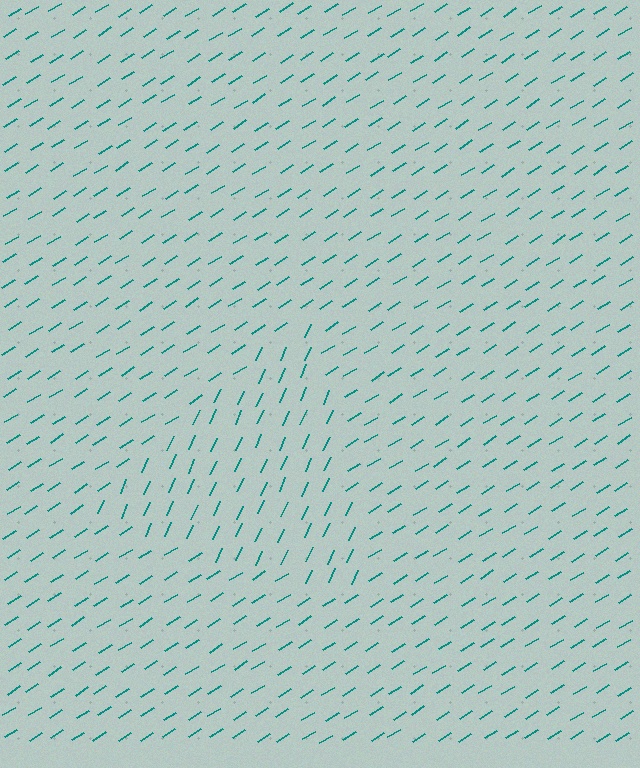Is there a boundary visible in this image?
Yes, there is a texture boundary formed by a change in line orientation.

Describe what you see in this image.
The image is filled with small teal line segments. A triangle region in the image has lines oriented differently from the surrounding lines, creating a visible texture boundary.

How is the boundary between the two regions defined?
The boundary is defined purely by a change in line orientation (approximately 33 degrees difference). All lines are the same color and thickness.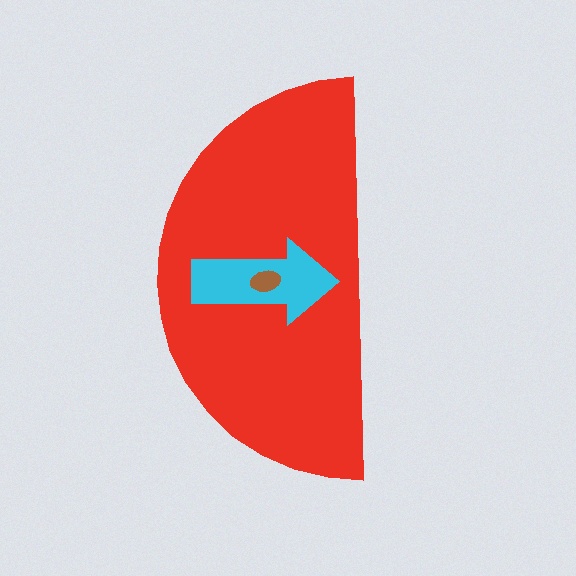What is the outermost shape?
The red semicircle.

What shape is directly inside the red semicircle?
The cyan arrow.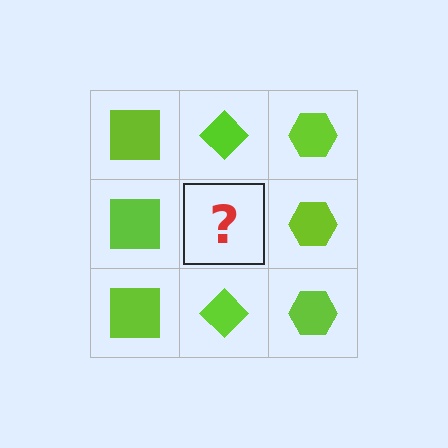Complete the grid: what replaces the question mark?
The question mark should be replaced with a lime diamond.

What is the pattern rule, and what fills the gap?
The rule is that each column has a consistent shape. The gap should be filled with a lime diamond.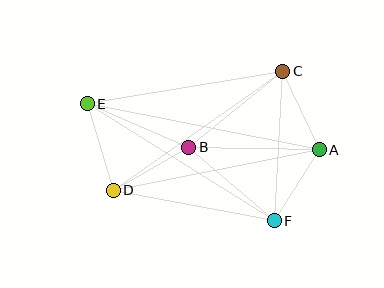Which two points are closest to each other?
Points A and F are closest to each other.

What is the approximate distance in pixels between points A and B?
The distance between A and B is approximately 131 pixels.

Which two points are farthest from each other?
Points A and E are farthest from each other.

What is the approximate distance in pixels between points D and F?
The distance between D and F is approximately 164 pixels.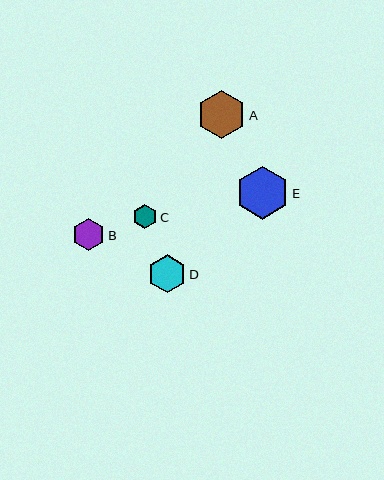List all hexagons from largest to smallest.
From largest to smallest: E, A, D, B, C.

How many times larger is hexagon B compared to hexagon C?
Hexagon B is approximately 1.3 times the size of hexagon C.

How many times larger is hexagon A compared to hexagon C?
Hexagon A is approximately 2.0 times the size of hexagon C.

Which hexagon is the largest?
Hexagon E is the largest with a size of approximately 53 pixels.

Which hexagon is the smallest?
Hexagon C is the smallest with a size of approximately 25 pixels.